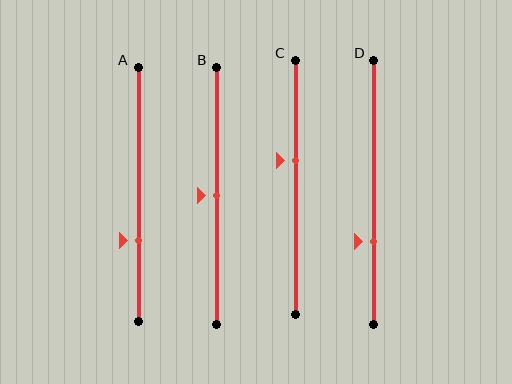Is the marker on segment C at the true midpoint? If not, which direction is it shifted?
No, the marker on segment C is shifted upward by about 11% of the segment length.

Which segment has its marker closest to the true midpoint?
Segment B has its marker closest to the true midpoint.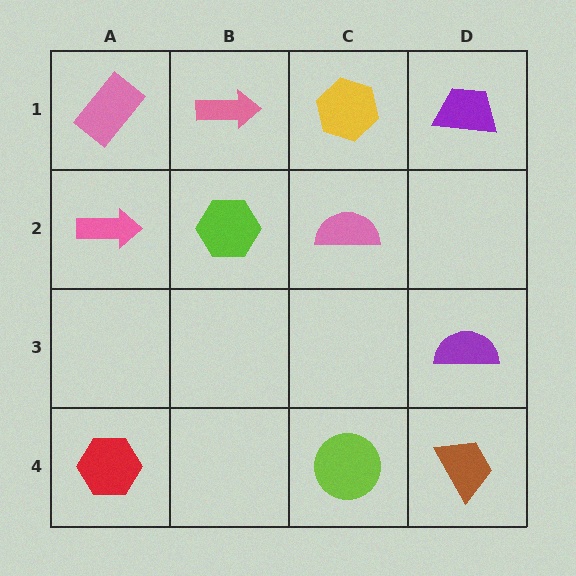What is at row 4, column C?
A lime circle.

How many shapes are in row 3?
1 shape.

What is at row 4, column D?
A brown trapezoid.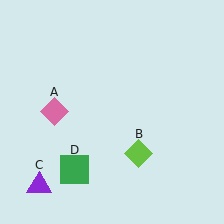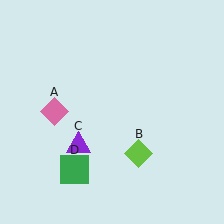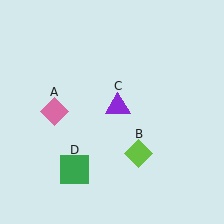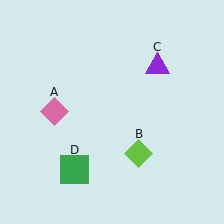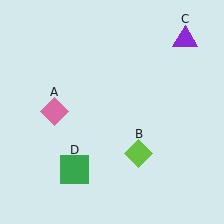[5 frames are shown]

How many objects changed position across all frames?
1 object changed position: purple triangle (object C).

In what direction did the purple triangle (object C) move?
The purple triangle (object C) moved up and to the right.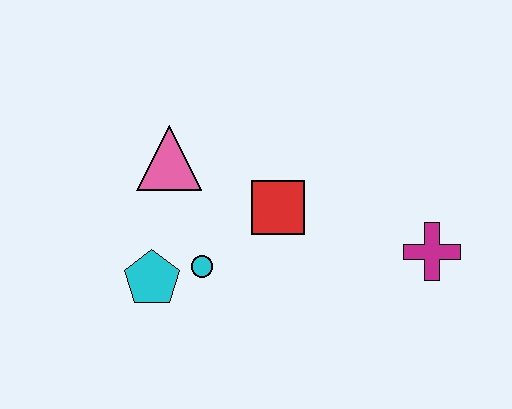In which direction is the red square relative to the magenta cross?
The red square is to the left of the magenta cross.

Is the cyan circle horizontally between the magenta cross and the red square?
No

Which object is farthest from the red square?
The magenta cross is farthest from the red square.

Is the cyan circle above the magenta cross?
No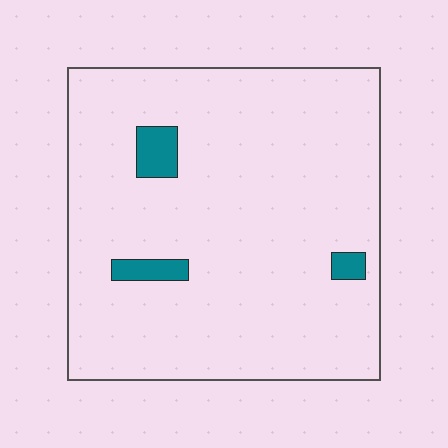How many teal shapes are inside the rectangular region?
3.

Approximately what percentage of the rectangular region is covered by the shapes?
Approximately 5%.